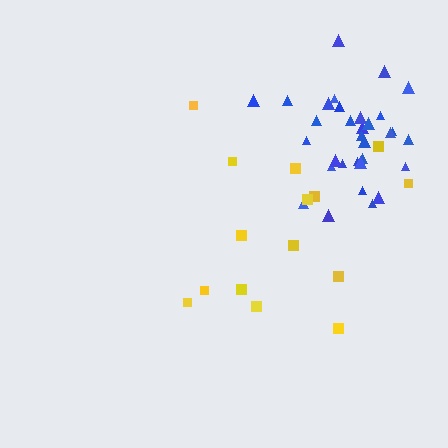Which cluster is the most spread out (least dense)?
Yellow.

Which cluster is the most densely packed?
Blue.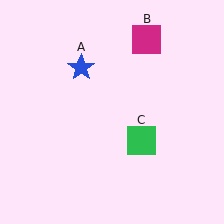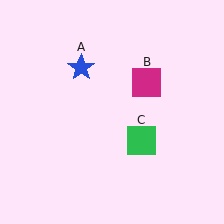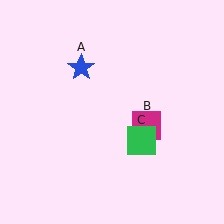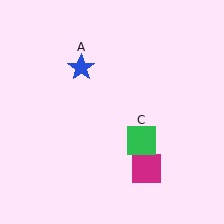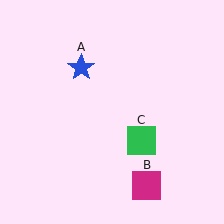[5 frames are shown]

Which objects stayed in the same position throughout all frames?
Blue star (object A) and green square (object C) remained stationary.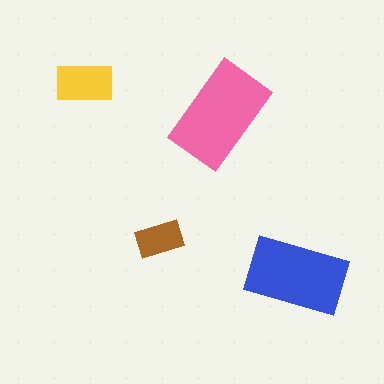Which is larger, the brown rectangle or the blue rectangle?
The blue one.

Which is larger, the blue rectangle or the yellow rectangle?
The blue one.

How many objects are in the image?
There are 4 objects in the image.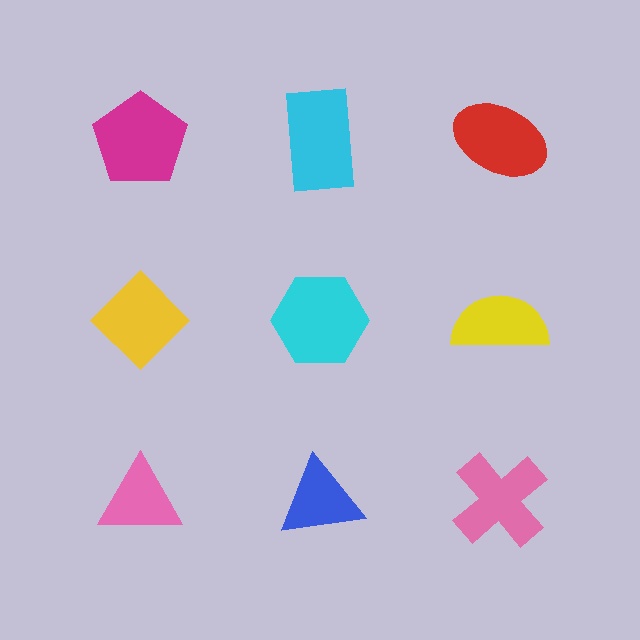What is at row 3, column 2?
A blue triangle.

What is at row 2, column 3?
A yellow semicircle.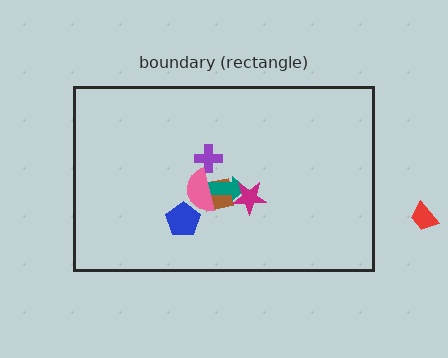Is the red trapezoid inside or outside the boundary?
Outside.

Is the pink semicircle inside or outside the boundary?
Inside.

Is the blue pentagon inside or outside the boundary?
Inside.